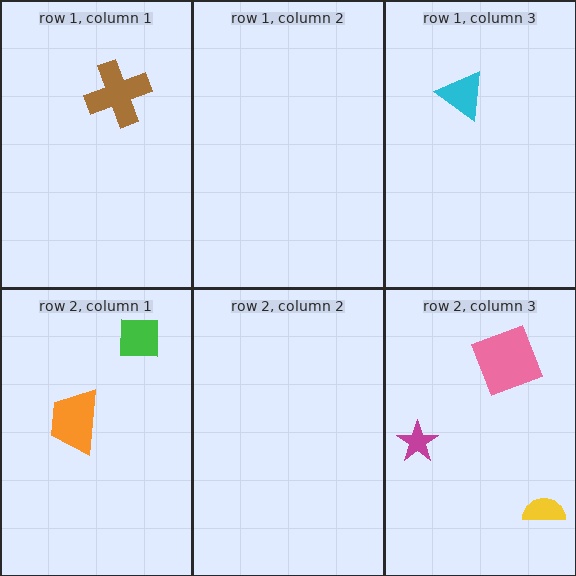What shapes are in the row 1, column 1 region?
The brown cross.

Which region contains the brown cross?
The row 1, column 1 region.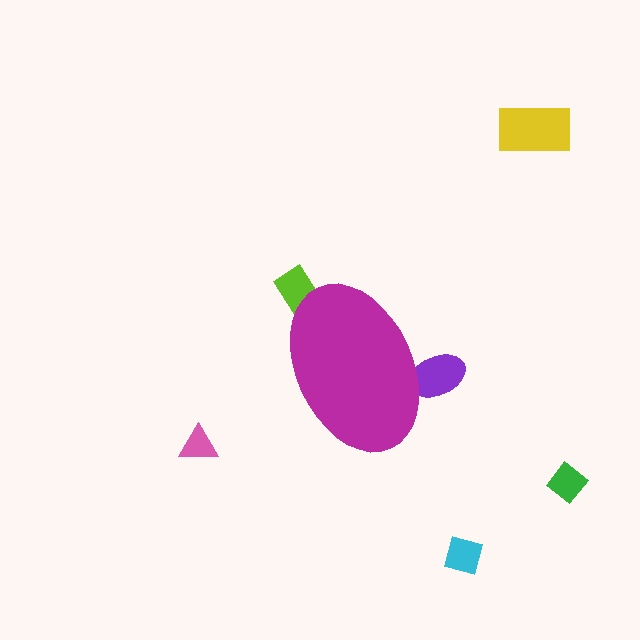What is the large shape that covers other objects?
A magenta ellipse.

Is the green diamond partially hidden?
No, the green diamond is fully visible.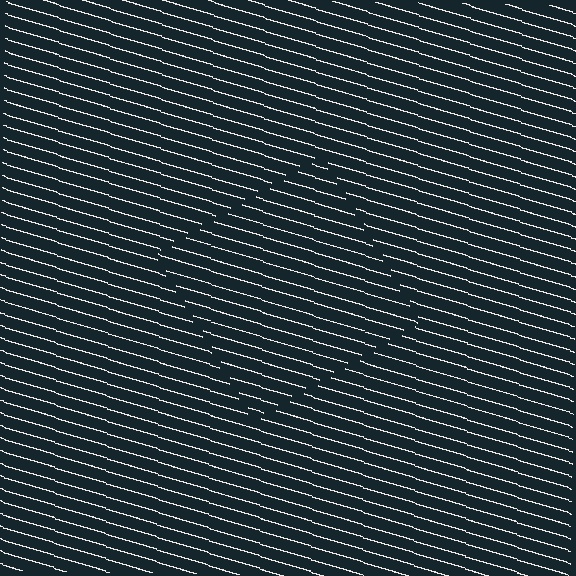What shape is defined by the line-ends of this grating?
An illusory square. The interior of the shape contains the same grating, shifted by half a period — the contour is defined by the phase discontinuity where line-ends from the inner and outer gratings abut.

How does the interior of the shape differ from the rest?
The interior of the shape contains the same grating, shifted by half a period — the contour is defined by the phase discontinuity where line-ends from the inner and outer gratings abut.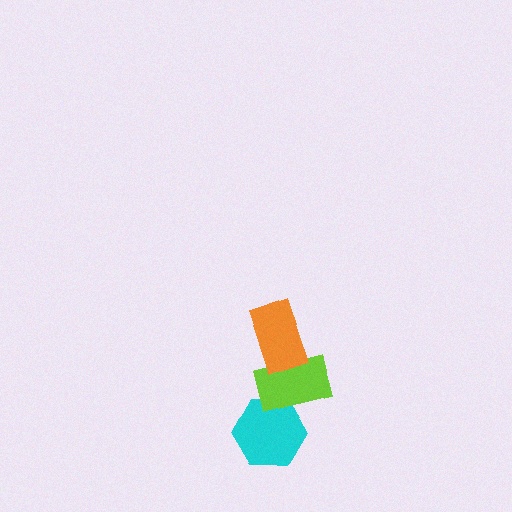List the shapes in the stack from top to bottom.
From top to bottom: the orange rectangle, the lime rectangle, the cyan hexagon.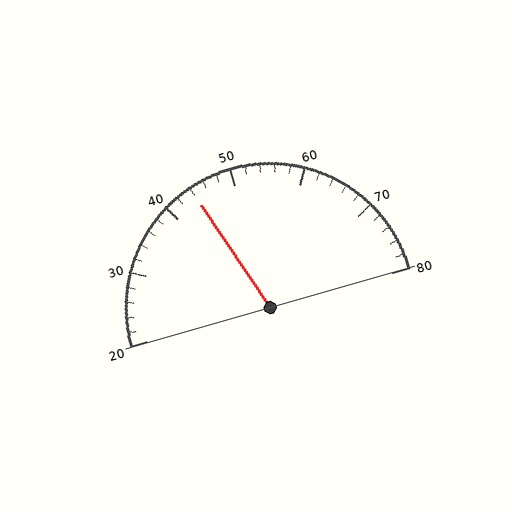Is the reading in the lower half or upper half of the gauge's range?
The reading is in the lower half of the range (20 to 80).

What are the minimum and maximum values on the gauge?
The gauge ranges from 20 to 80.